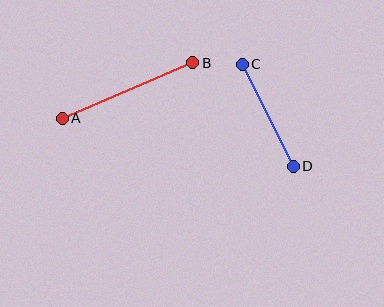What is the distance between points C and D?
The distance is approximately 114 pixels.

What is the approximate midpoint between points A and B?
The midpoint is at approximately (127, 91) pixels.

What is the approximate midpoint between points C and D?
The midpoint is at approximately (268, 115) pixels.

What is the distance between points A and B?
The distance is approximately 142 pixels.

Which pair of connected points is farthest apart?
Points A and B are farthest apart.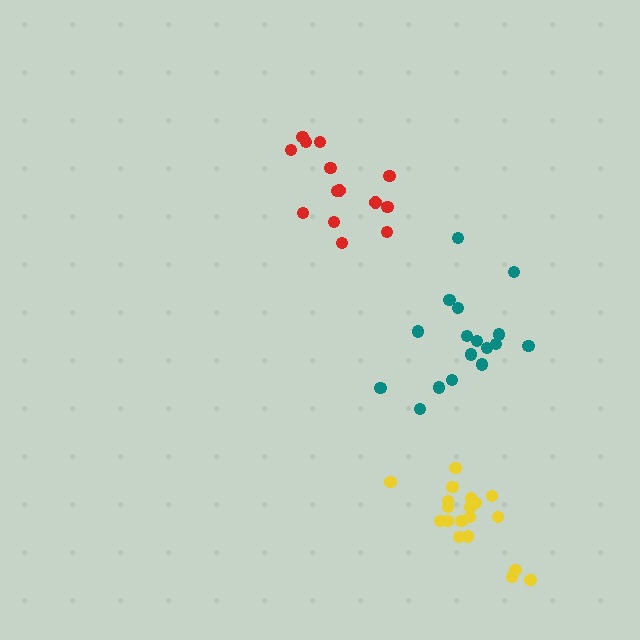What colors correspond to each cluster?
The clusters are colored: teal, red, yellow.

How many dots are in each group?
Group 1: 17 dots, Group 2: 14 dots, Group 3: 19 dots (50 total).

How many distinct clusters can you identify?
There are 3 distinct clusters.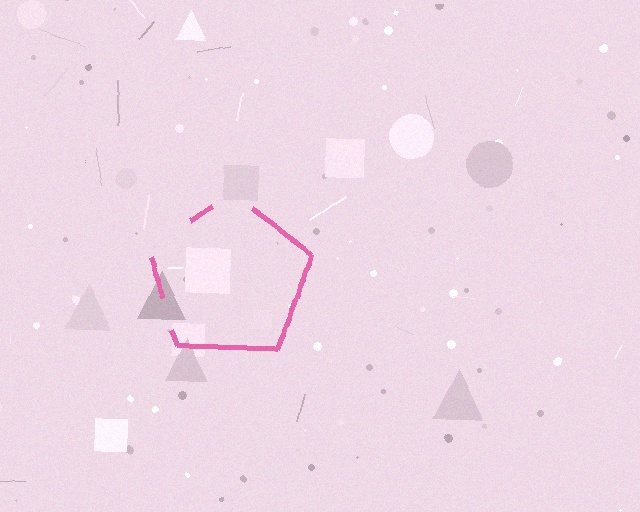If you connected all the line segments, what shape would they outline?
They would outline a pentagon.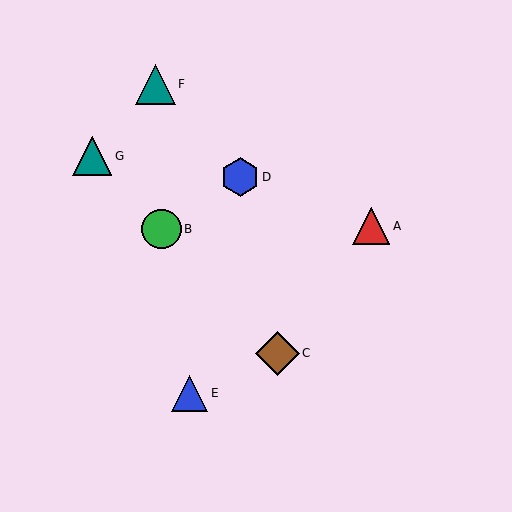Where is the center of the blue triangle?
The center of the blue triangle is at (190, 393).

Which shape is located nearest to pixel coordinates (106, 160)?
The teal triangle (labeled G) at (92, 156) is nearest to that location.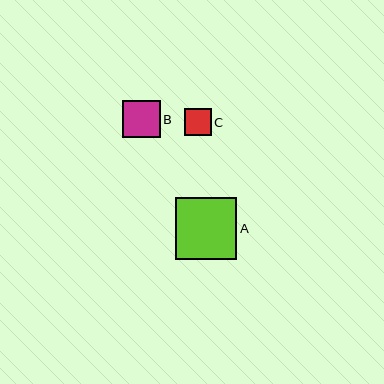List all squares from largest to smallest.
From largest to smallest: A, B, C.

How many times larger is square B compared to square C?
Square B is approximately 1.4 times the size of square C.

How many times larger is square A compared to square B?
Square A is approximately 1.6 times the size of square B.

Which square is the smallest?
Square C is the smallest with a size of approximately 27 pixels.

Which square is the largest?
Square A is the largest with a size of approximately 61 pixels.